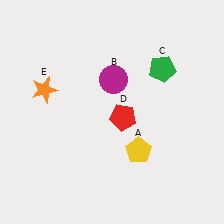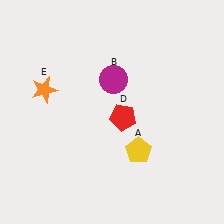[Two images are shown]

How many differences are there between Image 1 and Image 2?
There is 1 difference between the two images.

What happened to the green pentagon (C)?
The green pentagon (C) was removed in Image 2. It was in the top-right area of Image 1.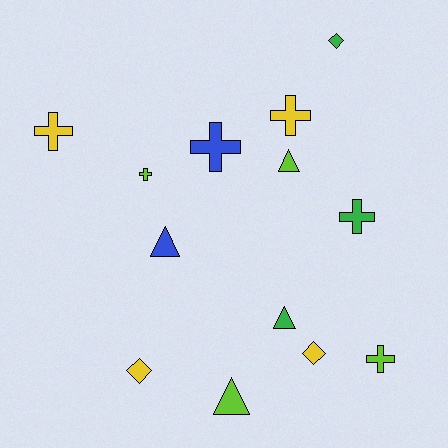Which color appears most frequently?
Yellow, with 4 objects.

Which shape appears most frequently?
Cross, with 6 objects.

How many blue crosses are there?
There is 1 blue cross.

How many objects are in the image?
There are 13 objects.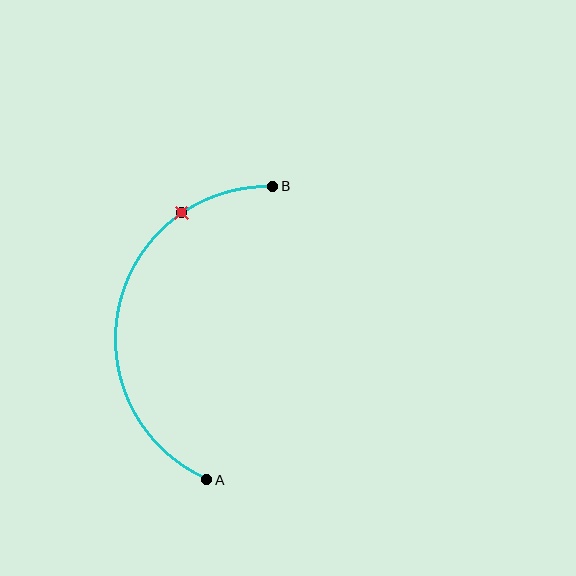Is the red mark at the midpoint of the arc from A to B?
No. The red mark lies on the arc but is closer to endpoint B. The arc midpoint would be at the point on the curve equidistant along the arc from both A and B.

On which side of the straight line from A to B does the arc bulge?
The arc bulges to the left of the straight line connecting A and B.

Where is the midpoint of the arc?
The arc midpoint is the point on the curve farthest from the straight line joining A and B. It sits to the left of that line.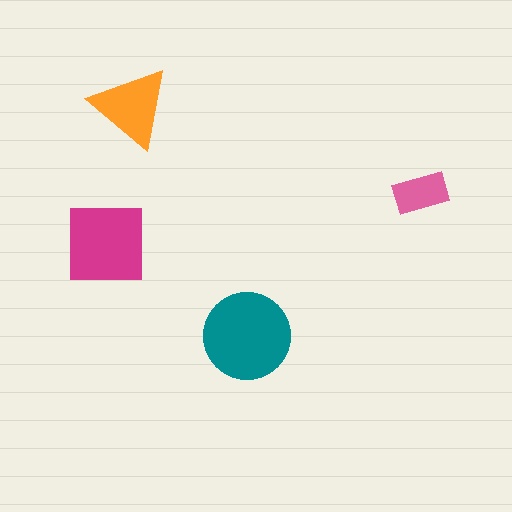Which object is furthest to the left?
The magenta square is leftmost.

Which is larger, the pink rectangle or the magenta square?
The magenta square.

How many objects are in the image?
There are 4 objects in the image.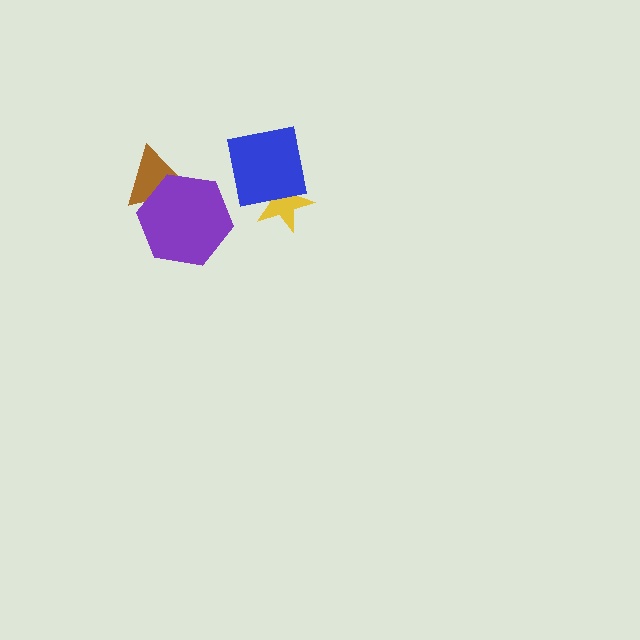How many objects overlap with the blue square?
1 object overlaps with the blue square.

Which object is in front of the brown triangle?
The purple hexagon is in front of the brown triangle.